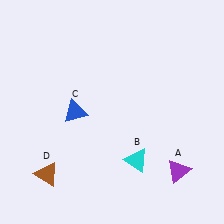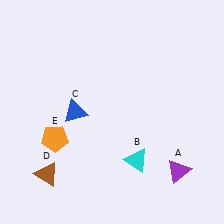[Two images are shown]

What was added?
An orange pentagon (E) was added in Image 2.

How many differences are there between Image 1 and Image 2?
There is 1 difference between the two images.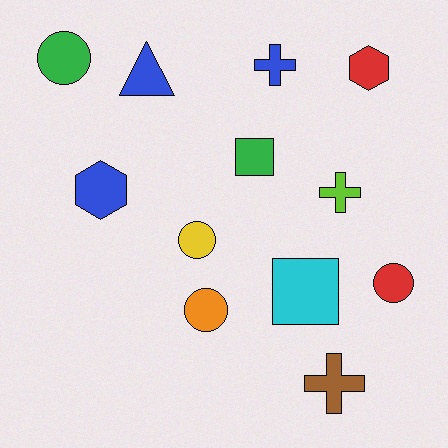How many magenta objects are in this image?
There are no magenta objects.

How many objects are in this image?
There are 12 objects.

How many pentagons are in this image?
There are no pentagons.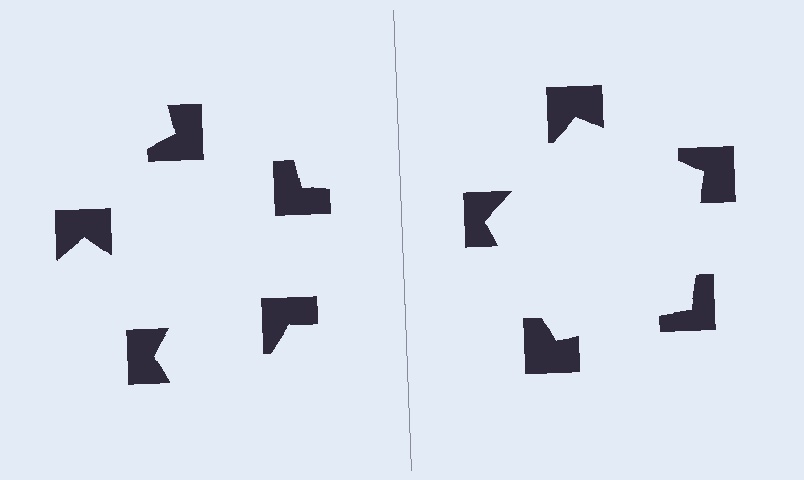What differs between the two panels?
The notched squares are positioned identically on both sides; only the wedge orientations differ. On the right they align to a pentagon; on the left they are misaligned.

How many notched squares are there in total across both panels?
10 — 5 on each side.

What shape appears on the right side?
An illusory pentagon.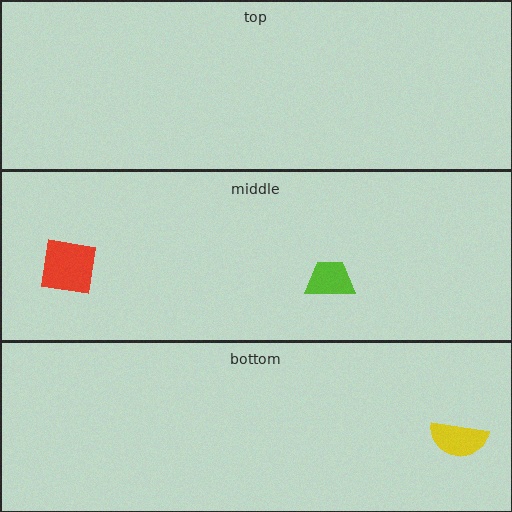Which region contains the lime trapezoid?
The middle region.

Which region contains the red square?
The middle region.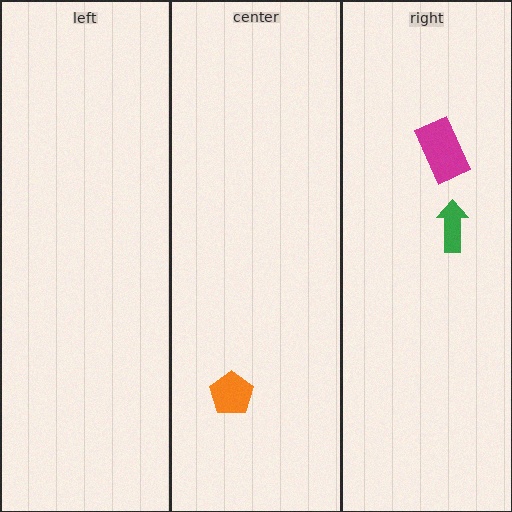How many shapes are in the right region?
2.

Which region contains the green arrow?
The right region.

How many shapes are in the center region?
1.